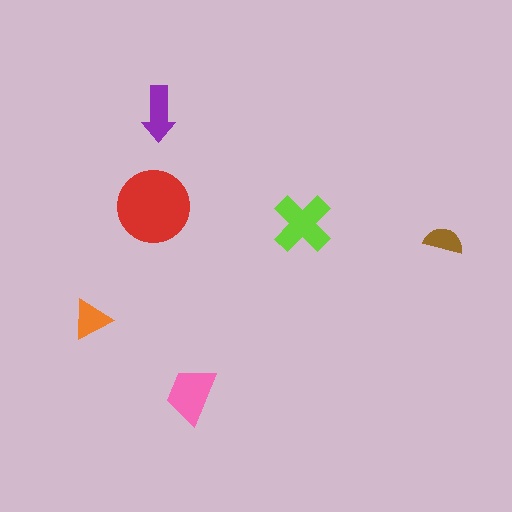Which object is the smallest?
The brown semicircle.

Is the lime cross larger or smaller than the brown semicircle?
Larger.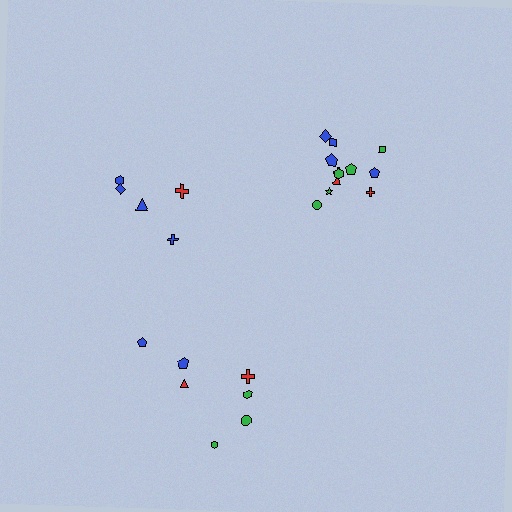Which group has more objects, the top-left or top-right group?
The top-right group.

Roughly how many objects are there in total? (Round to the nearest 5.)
Roughly 25 objects in total.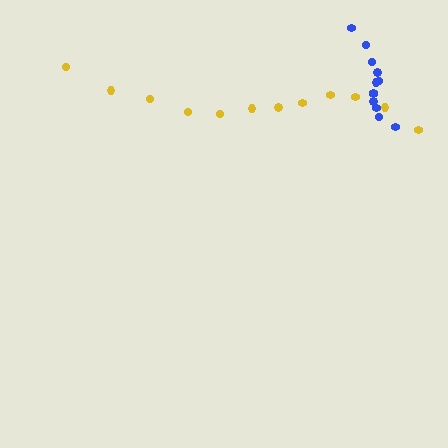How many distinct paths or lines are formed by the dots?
There are 2 distinct paths.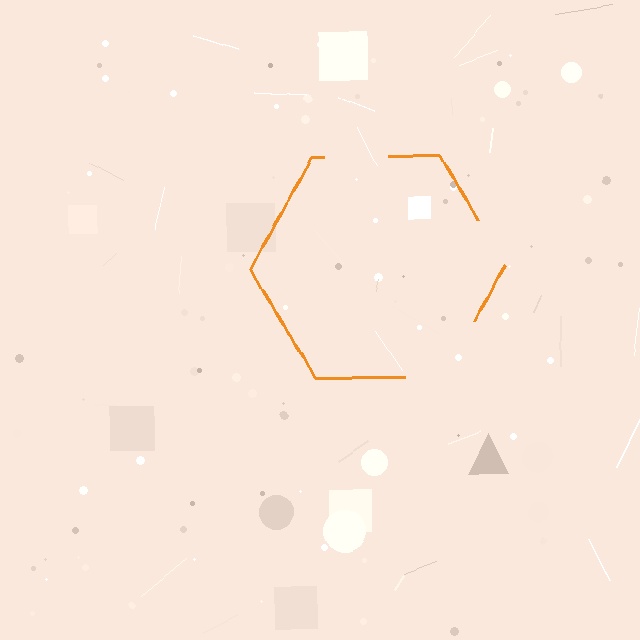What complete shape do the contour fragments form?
The contour fragments form a hexagon.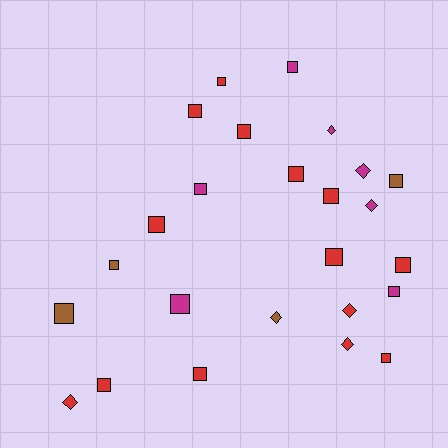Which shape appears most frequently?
Square, with 18 objects.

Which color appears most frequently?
Red, with 14 objects.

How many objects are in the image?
There are 25 objects.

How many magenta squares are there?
There are 4 magenta squares.